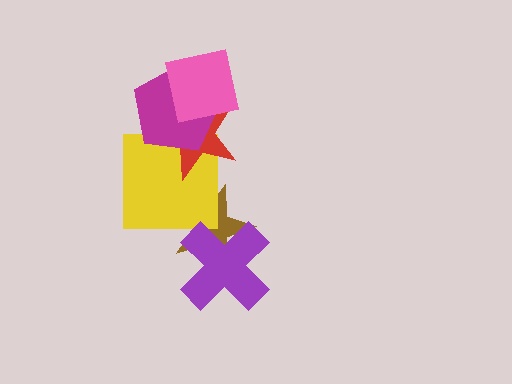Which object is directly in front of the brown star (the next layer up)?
The yellow square is directly in front of the brown star.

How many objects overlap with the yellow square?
3 objects overlap with the yellow square.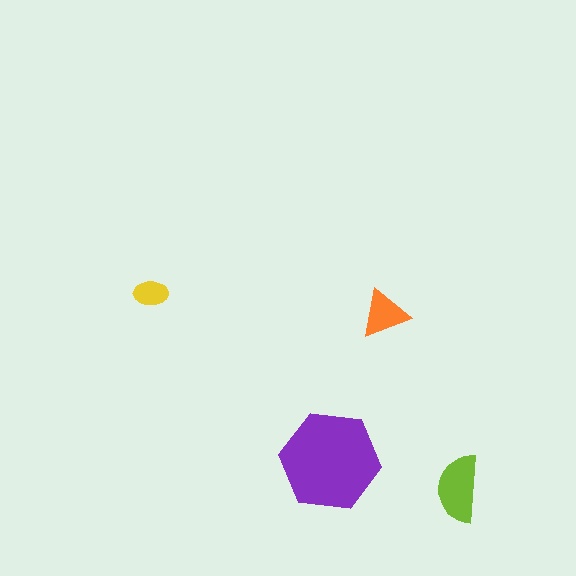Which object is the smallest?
The yellow ellipse.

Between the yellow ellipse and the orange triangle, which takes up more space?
The orange triangle.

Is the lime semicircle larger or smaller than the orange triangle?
Larger.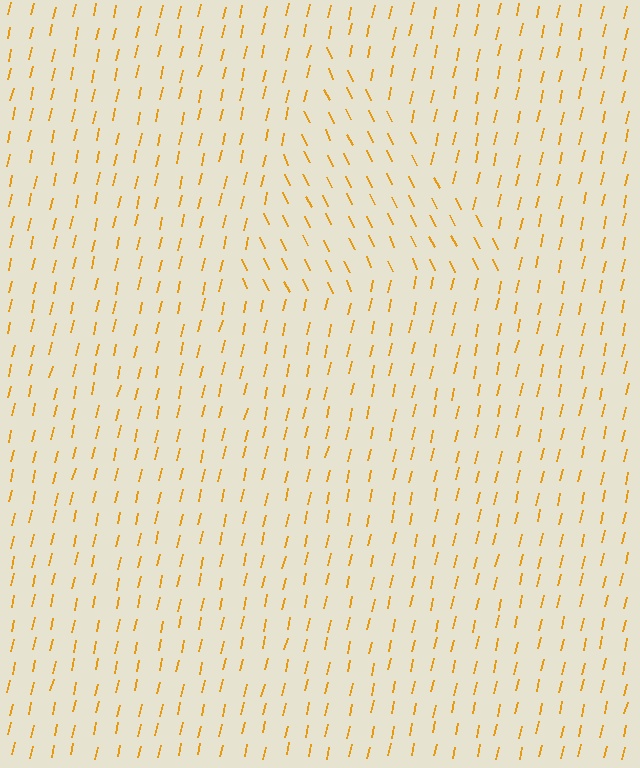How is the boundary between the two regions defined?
The boundary is defined purely by a change in line orientation (approximately 38 degrees difference). All lines are the same color and thickness.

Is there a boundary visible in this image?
Yes, there is a texture boundary formed by a change in line orientation.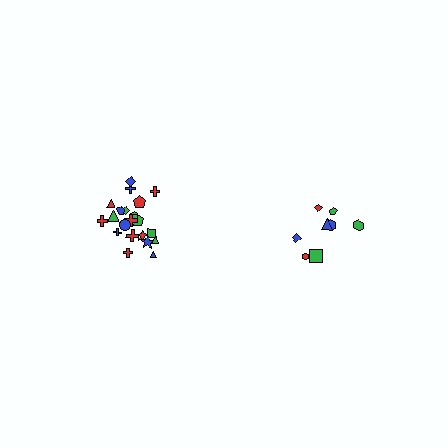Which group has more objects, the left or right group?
The left group.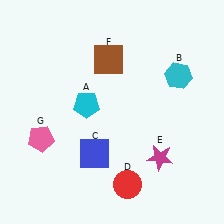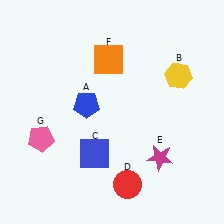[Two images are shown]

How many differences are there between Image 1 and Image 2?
There are 3 differences between the two images.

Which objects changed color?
A changed from cyan to blue. B changed from cyan to yellow. F changed from brown to orange.